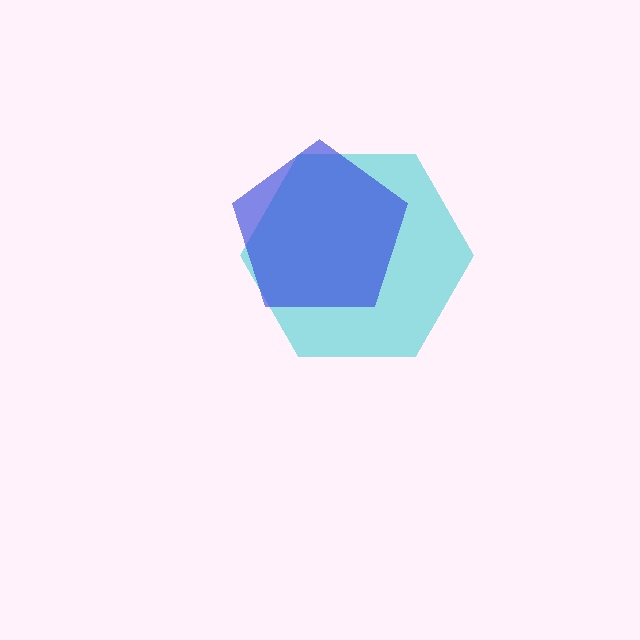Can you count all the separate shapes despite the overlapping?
Yes, there are 2 separate shapes.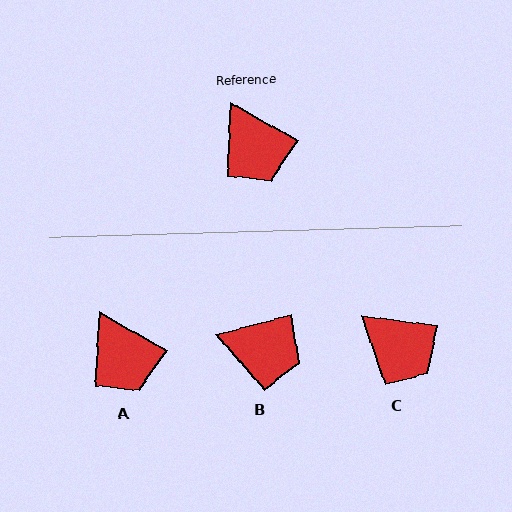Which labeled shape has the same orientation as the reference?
A.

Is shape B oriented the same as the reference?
No, it is off by about 44 degrees.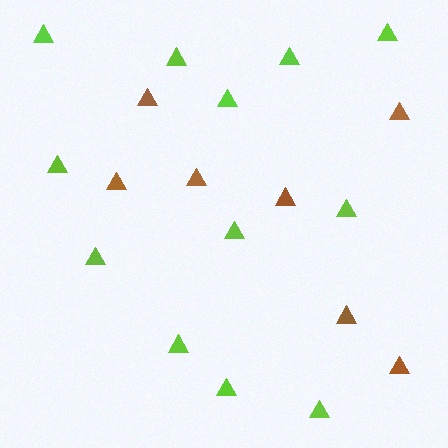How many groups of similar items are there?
There are 2 groups: one group of brown triangles (7) and one group of lime triangles (12).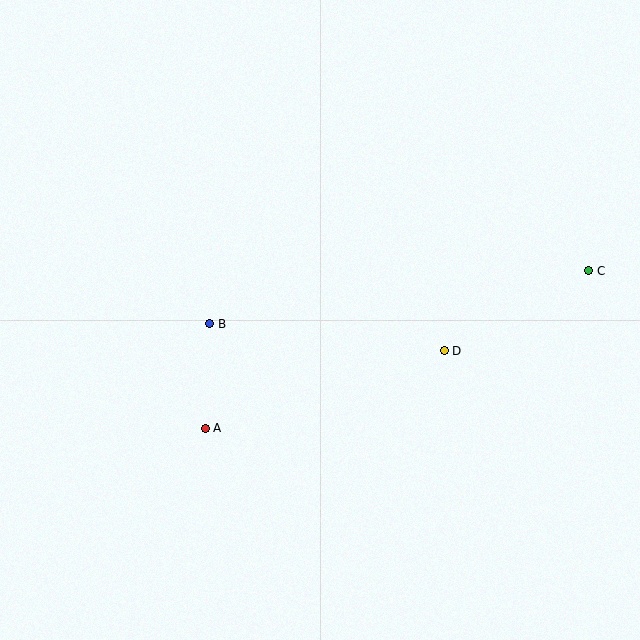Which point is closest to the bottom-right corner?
Point D is closest to the bottom-right corner.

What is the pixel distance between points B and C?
The distance between B and C is 383 pixels.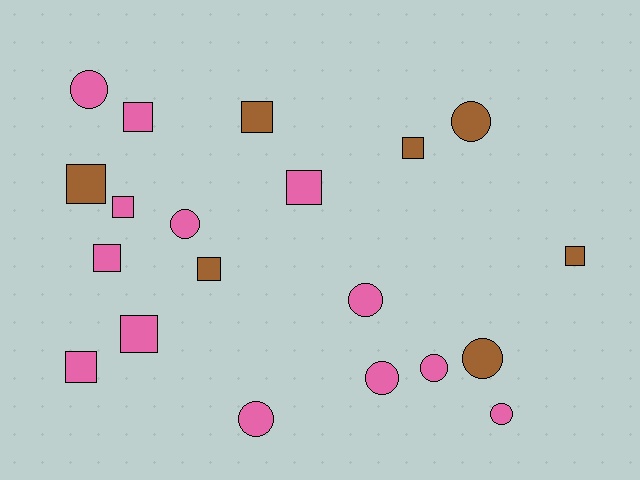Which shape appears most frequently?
Square, with 11 objects.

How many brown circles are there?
There are 2 brown circles.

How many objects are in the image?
There are 20 objects.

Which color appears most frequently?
Pink, with 13 objects.